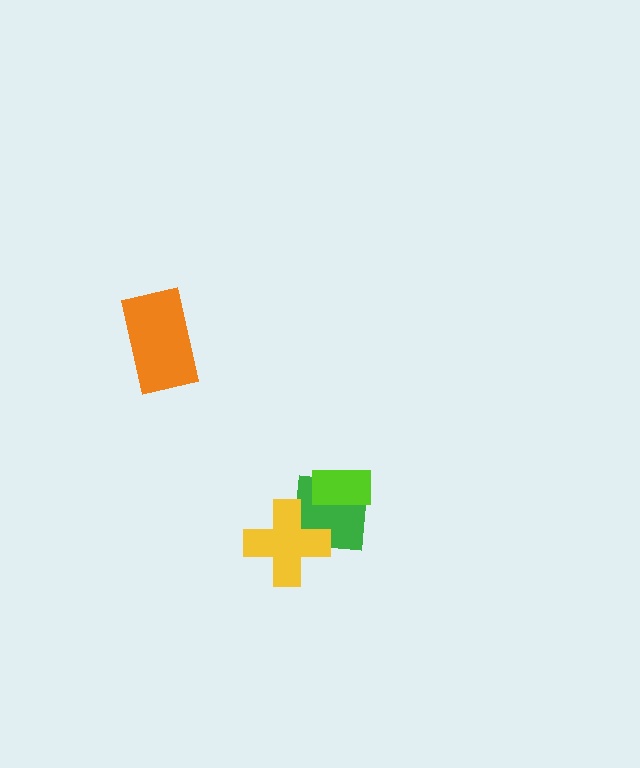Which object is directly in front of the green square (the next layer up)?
The lime rectangle is directly in front of the green square.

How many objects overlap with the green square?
2 objects overlap with the green square.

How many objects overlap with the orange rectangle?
0 objects overlap with the orange rectangle.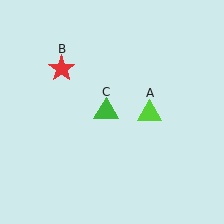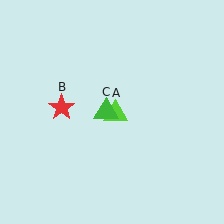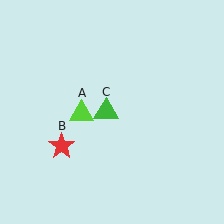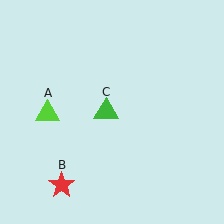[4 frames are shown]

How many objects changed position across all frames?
2 objects changed position: lime triangle (object A), red star (object B).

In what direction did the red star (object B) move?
The red star (object B) moved down.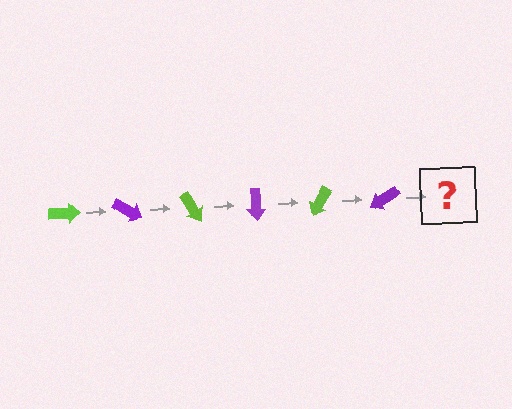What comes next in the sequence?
The next element should be a lime arrow, rotated 180 degrees from the start.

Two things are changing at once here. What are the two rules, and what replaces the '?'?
The two rules are that it rotates 30 degrees each step and the color cycles through lime and purple. The '?' should be a lime arrow, rotated 180 degrees from the start.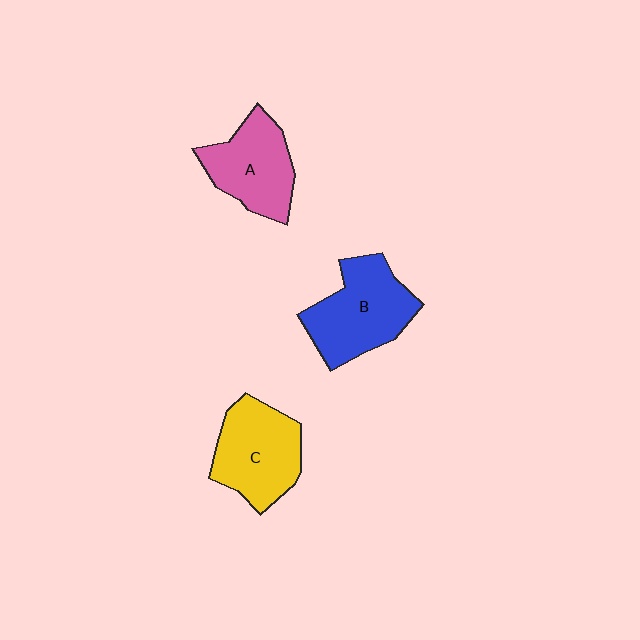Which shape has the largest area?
Shape B (blue).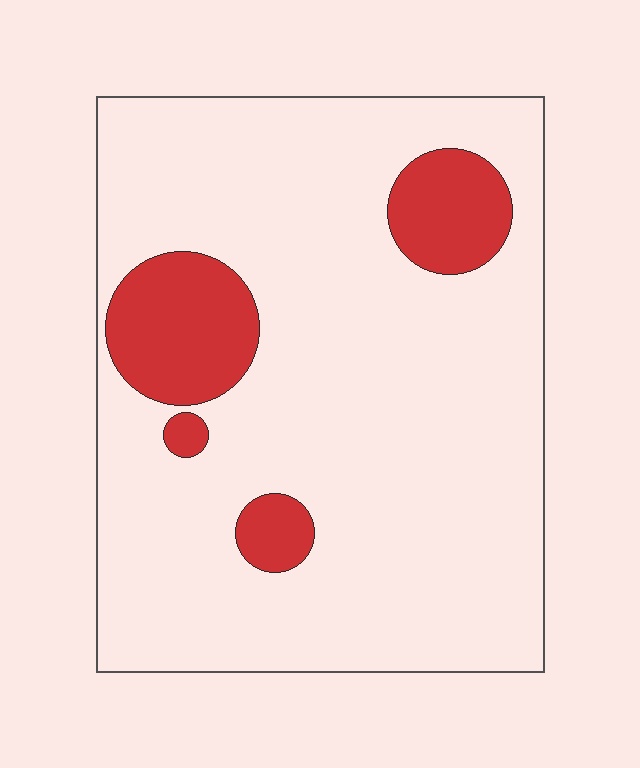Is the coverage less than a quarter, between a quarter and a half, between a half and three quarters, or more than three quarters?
Less than a quarter.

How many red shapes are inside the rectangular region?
4.